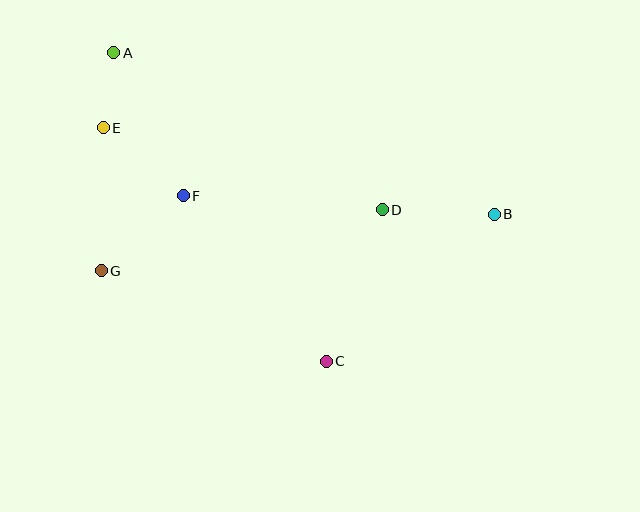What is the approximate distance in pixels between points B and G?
The distance between B and G is approximately 397 pixels.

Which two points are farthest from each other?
Points A and B are farthest from each other.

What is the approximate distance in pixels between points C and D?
The distance between C and D is approximately 162 pixels.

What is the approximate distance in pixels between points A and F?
The distance between A and F is approximately 159 pixels.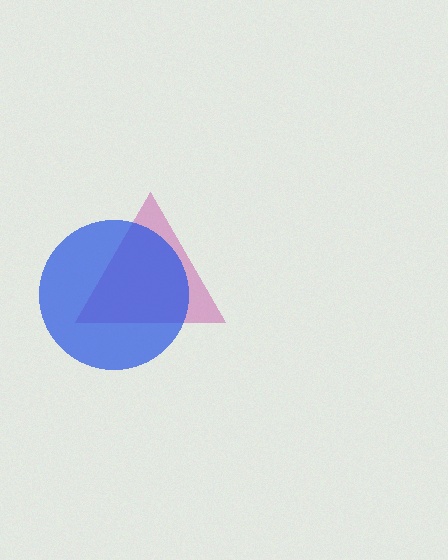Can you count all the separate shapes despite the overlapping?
Yes, there are 2 separate shapes.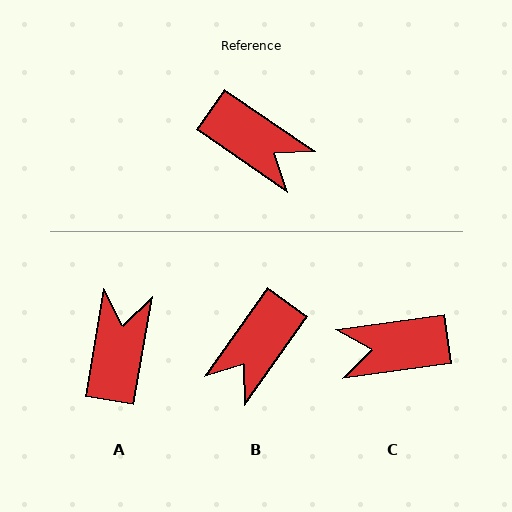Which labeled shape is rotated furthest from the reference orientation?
C, about 137 degrees away.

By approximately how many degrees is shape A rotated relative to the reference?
Approximately 115 degrees counter-clockwise.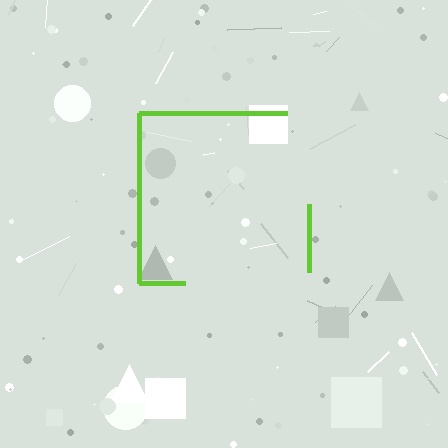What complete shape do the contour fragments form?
The contour fragments form a square.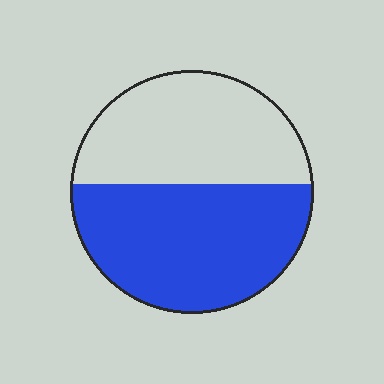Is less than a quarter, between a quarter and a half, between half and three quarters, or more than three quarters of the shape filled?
Between half and three quarters.